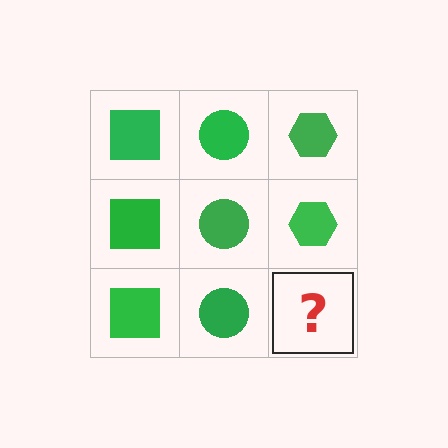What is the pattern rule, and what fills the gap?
The rule is that each column has a consistent shape. The gap should be filled with a green hexagon.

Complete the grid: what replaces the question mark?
The question mark should be replaced with a green hexagon.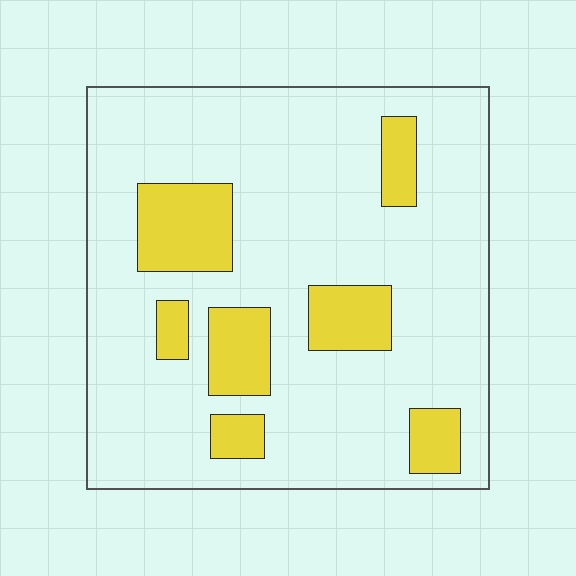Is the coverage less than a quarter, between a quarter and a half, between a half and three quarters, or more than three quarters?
Less than a quarter.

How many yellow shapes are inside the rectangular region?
7.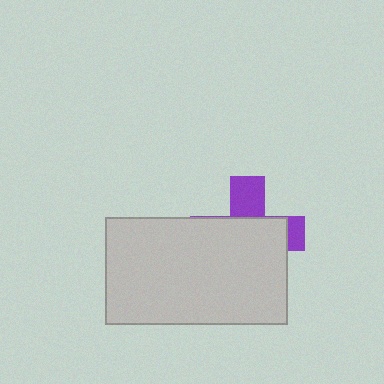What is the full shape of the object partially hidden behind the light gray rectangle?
The partially hidden object is a purple cross.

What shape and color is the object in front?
The object in front is a light gray rectangle.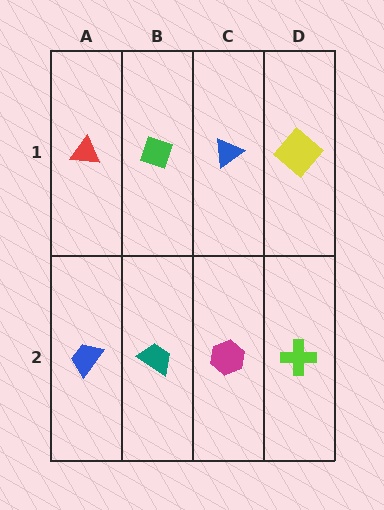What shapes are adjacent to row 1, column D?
A lime cross (row 2, column D), a blue triangle (row 1, column C).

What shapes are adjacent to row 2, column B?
A green diamond (row 1, column B), a blue trapezoid (row 2, column A), a magenta hexagon (row 2, column C).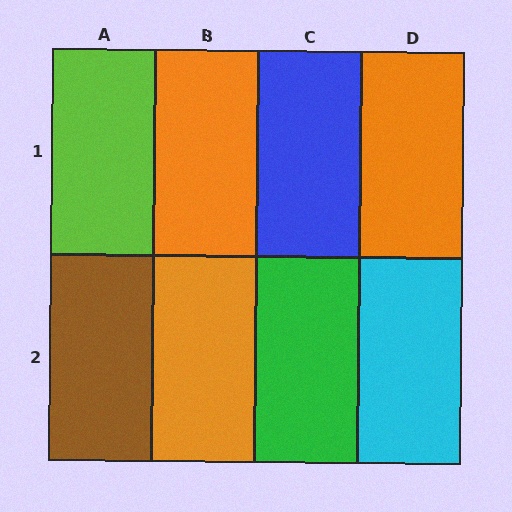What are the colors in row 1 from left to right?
Lime, orange, blue, orange.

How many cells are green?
1 cell is green.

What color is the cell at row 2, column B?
Orange.